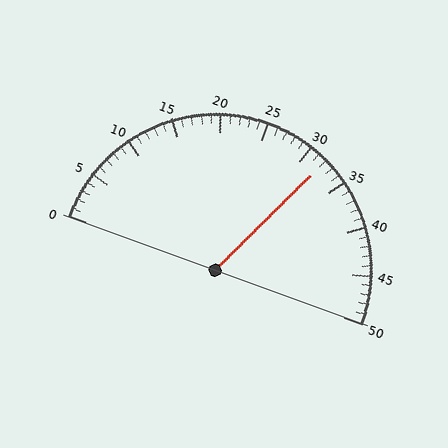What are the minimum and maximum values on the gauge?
The gauge ranges from 0 to 50.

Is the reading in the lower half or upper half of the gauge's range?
The reading is in the upper half of the range (0 to 50).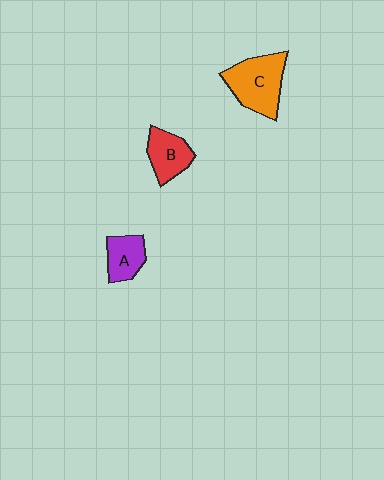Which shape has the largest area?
Shape C (orange).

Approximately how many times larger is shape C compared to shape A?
Approximately 1.8 times.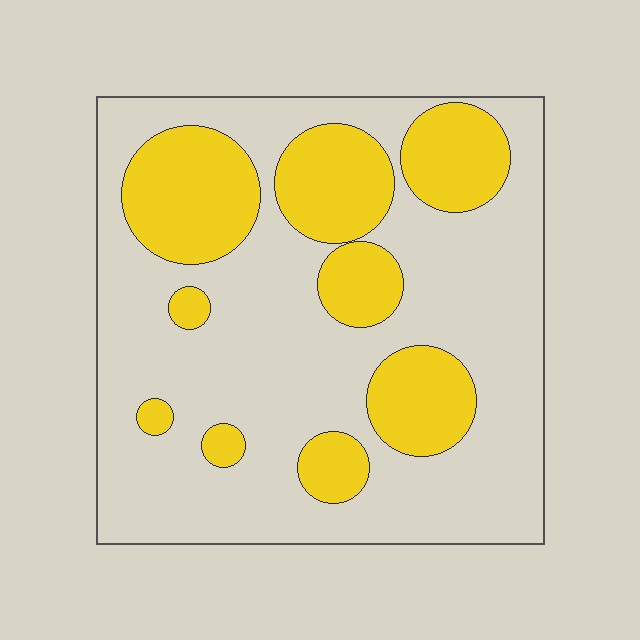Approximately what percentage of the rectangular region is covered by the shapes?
Approximately 30%.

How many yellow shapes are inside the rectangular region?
9.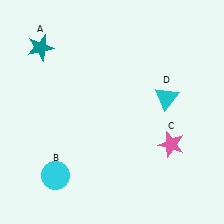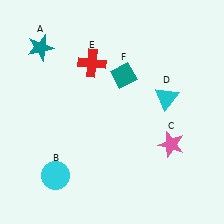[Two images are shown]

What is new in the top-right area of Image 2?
A teal diamond (F) was added in the top-right area of Image 2.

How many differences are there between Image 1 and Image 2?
There are 2 differences between the two images.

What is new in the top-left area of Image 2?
A red cross (E) was added in the top-left area of Image 2.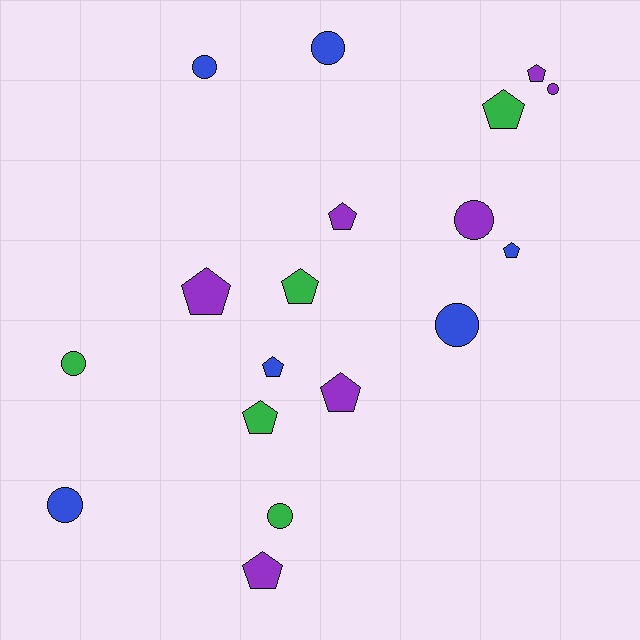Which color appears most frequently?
Purple, with 7 objects.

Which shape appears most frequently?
Pentagon, with 10 objects.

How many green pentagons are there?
There are 3 green pentagons.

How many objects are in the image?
There are 18 objects.